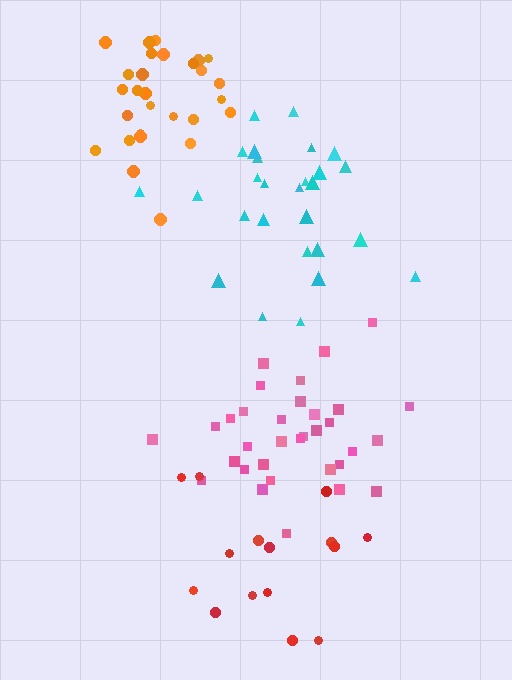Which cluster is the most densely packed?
Orange.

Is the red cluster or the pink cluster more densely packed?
Pink.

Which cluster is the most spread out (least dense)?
Red.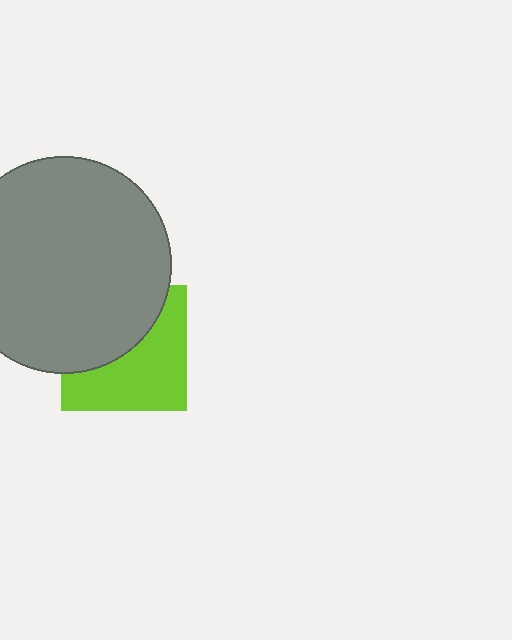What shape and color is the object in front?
The object in front is a gray circle.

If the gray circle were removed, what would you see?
You would see the complete lime square.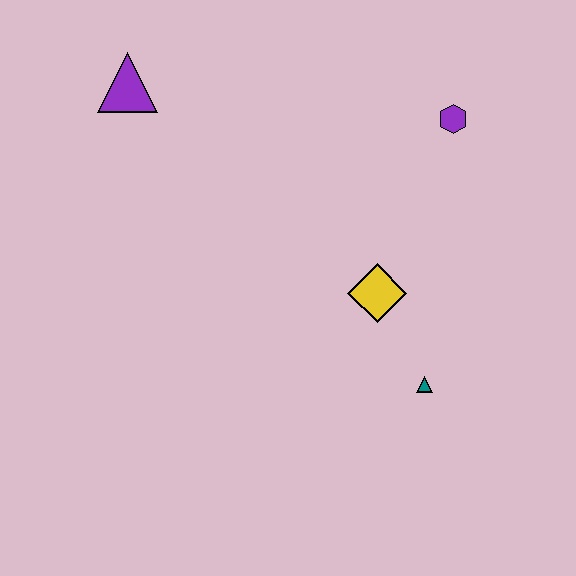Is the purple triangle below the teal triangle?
No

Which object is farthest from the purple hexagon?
The purple triangle is farthest from the purple hexagon.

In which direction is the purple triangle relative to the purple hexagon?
The purple triangle is to the left of the purple hexagon.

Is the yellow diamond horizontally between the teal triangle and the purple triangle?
Yes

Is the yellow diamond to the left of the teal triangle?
Yes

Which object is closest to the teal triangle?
The yellow diamond is closest to the teal triangle.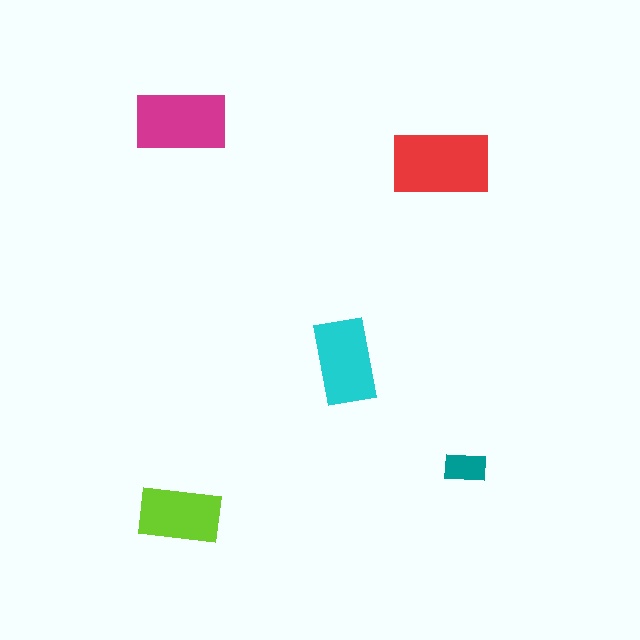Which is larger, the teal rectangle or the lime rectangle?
The lime one.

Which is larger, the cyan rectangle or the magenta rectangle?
The magenta one.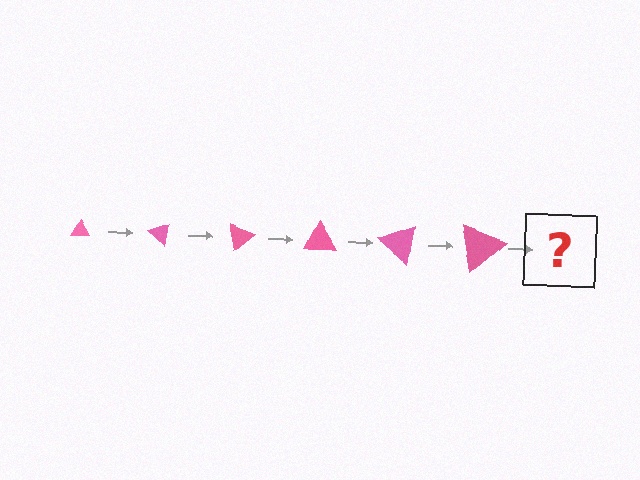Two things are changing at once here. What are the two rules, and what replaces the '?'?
The two rules are that the triangle grows larger each step and it rotates 40 degrees each step. The '?' should be a triangle, larger than the previous one and rotated 240 degrees from the start.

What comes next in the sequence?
The next element should be a triangle, larger than the previous one and rotated 240 degrees from the start.